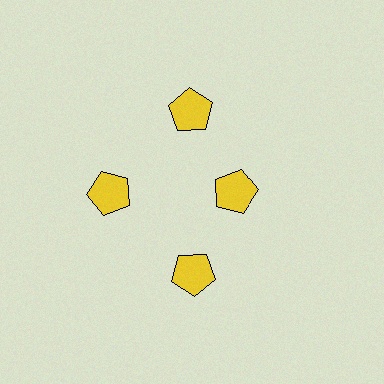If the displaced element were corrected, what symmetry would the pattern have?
It would have 4-fold rotational symmetry — the pattern would map onto itself every 90 degrees.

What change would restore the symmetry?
The symmetry would be restored by moving it outward, back onto the ring so that all 4 pentagons sit at equal angles and equal distance from the center.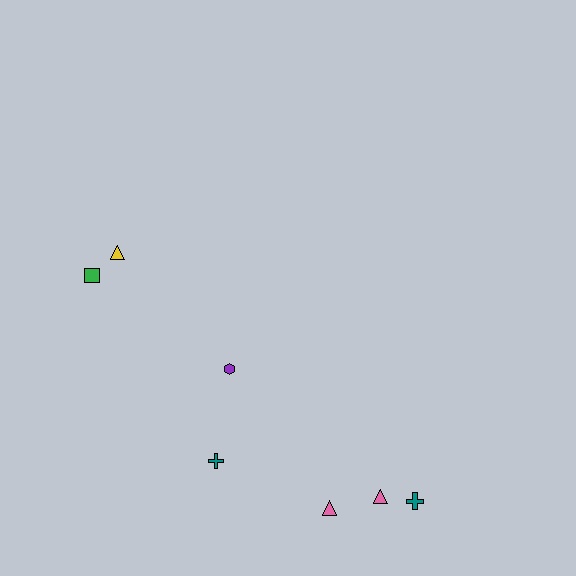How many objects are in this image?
There are 7 objects.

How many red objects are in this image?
There are no red objects.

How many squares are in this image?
There is 1 square.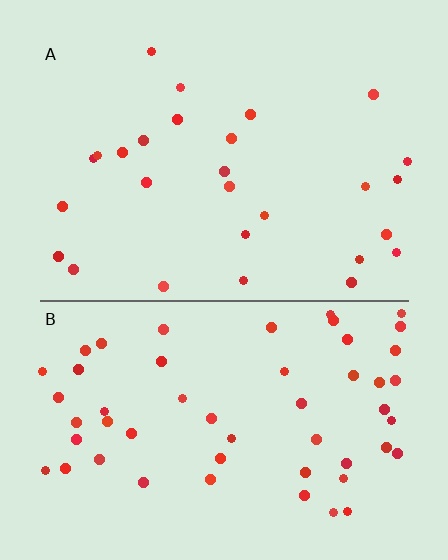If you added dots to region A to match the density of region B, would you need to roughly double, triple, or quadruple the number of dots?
Approximately double.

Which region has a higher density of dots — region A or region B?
B (the bottom).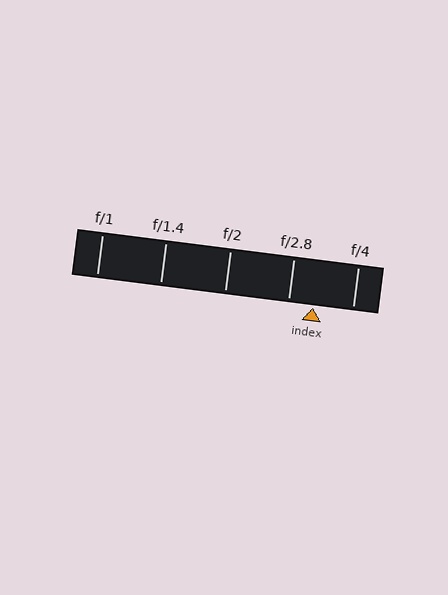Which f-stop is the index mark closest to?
The index mark is closest to f/2.8.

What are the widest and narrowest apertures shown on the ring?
The widest aperture shown is f/1 and the narrowest is f/4.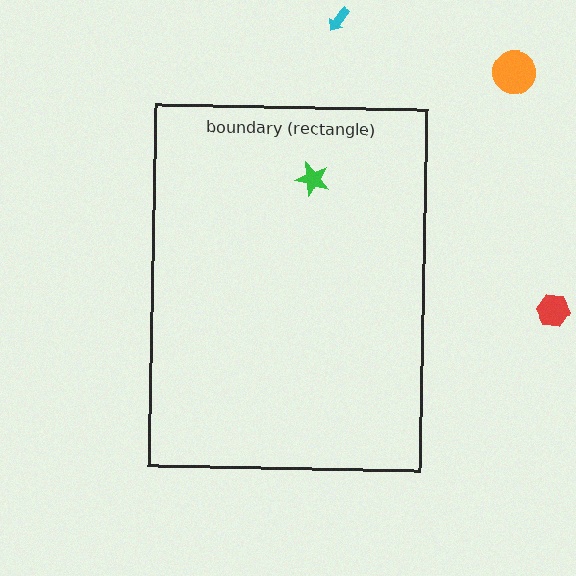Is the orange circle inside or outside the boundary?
Outside.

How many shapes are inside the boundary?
1 inside, 3 outside.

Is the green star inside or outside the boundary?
Inside.